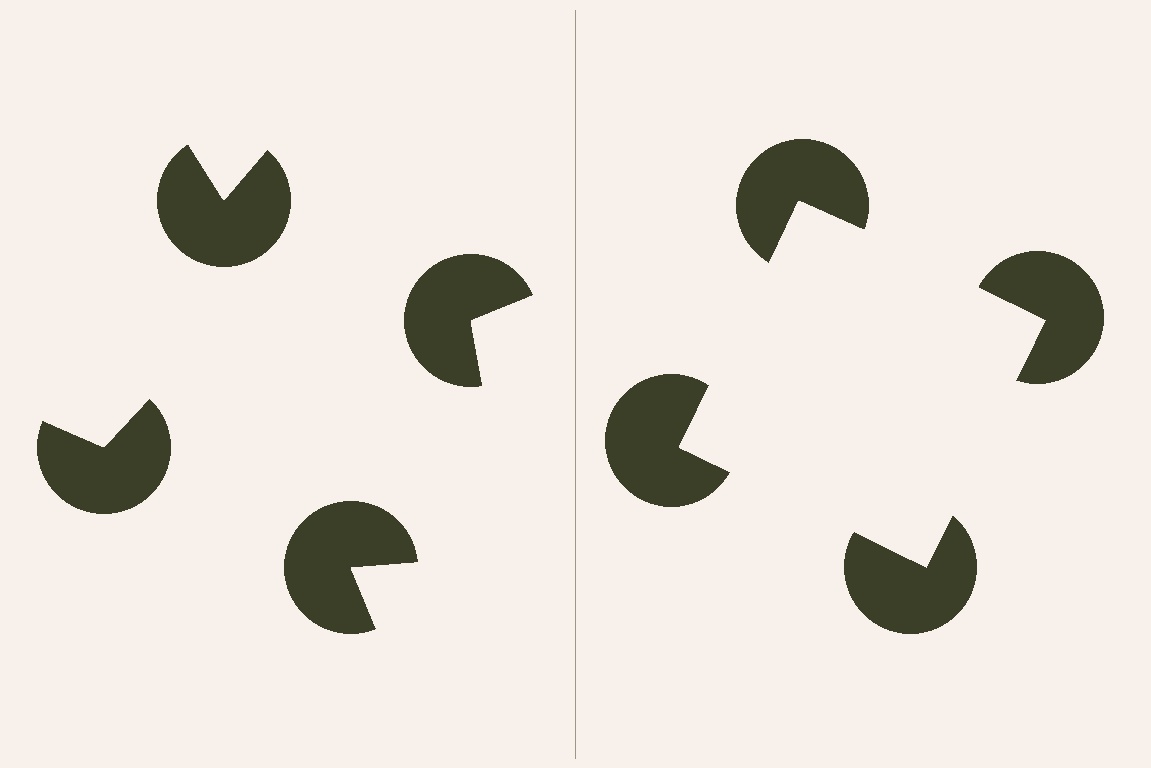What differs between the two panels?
The pac-man discs are positioned identically on both sides; only the wedge orientations differ. On the right they align to a square; on the left they are misaligned.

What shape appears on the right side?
An illusory square.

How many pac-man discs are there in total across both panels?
8 — 4 on each side.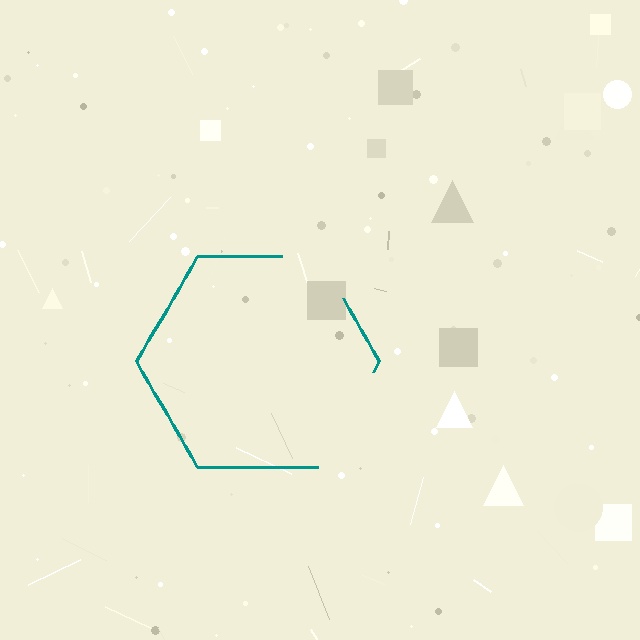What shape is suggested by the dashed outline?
The dashed outline suggests a hexagon.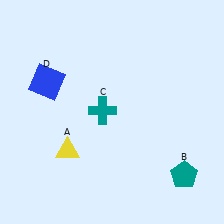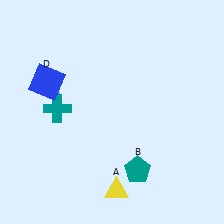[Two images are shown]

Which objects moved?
The objects that moved are: the yellow triangle (A), the teal pentagon (B), the teal cross (C).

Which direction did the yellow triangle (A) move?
The yellow triangle (A) moved right.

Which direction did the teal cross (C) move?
The teal cross (C) moved left.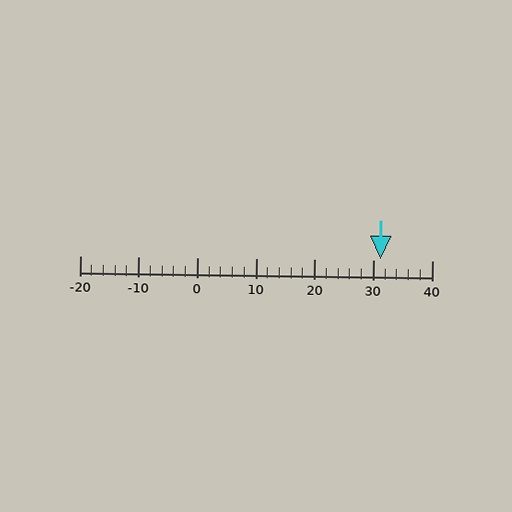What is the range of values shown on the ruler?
The ruler shows values from -20 to 40.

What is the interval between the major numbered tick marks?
The major tick marks are spaced 10 units apart.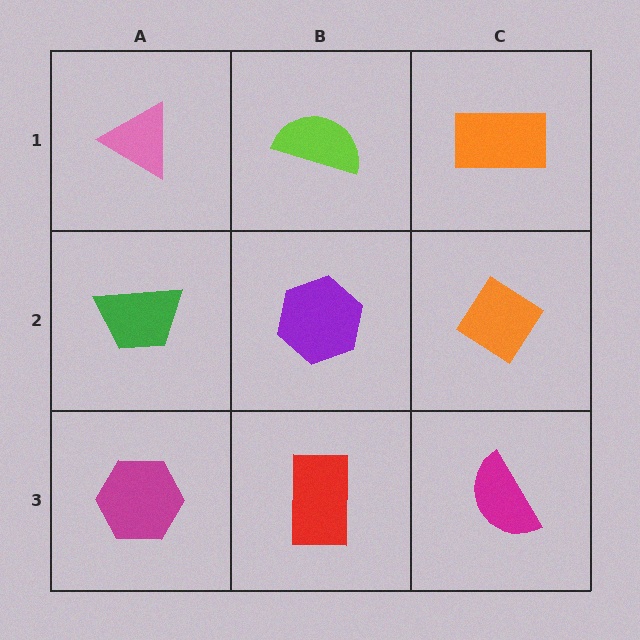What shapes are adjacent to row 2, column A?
A pink triangle (row 1, column A), a magenta hexagon (row 3, column A), a purple hexagon (row 2, column B).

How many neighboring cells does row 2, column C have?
3.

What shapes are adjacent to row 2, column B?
A lime semicircle (row 1, column B), a red rectangle (row 3, column B), a green trapezoid (row 2, column A), an orange diamond (row 2, column C).